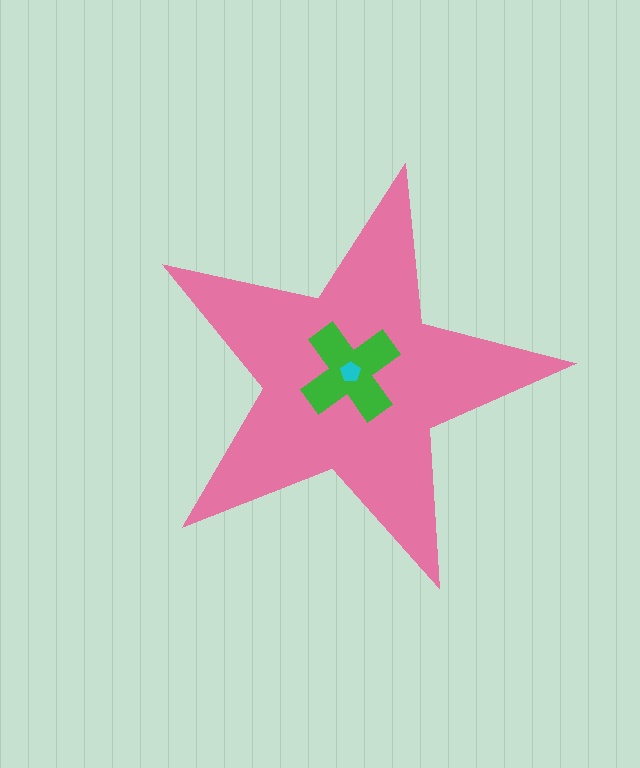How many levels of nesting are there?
3.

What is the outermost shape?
The pink star.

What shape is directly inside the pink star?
The green cross.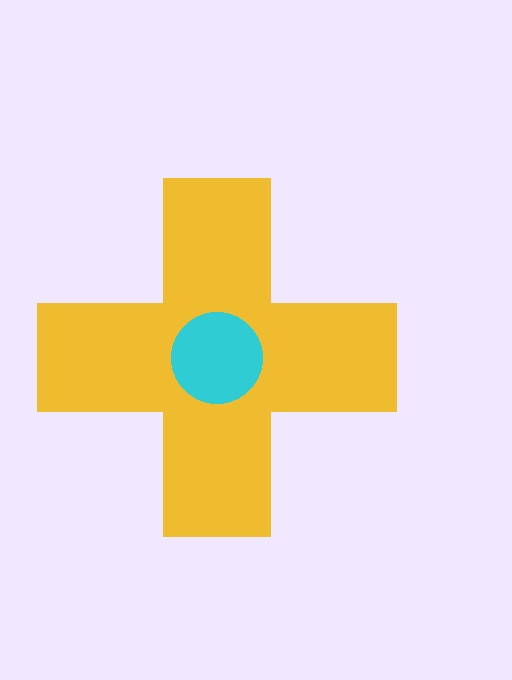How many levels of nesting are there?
2.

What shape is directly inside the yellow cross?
The cyan circle.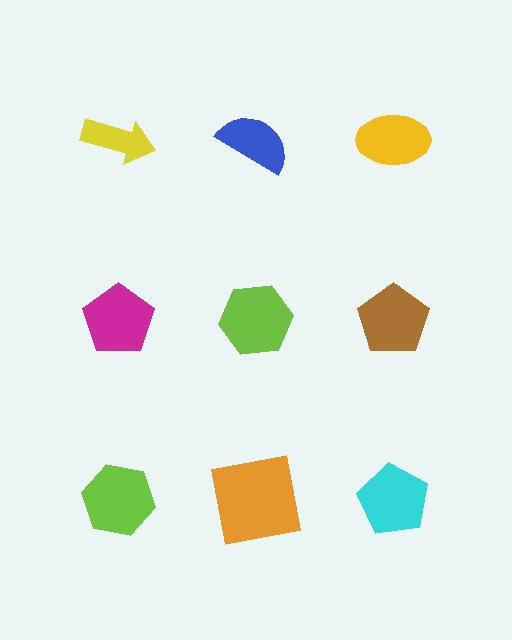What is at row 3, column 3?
A cyan pentagon.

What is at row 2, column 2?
A lime hexagon.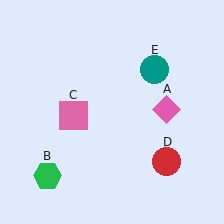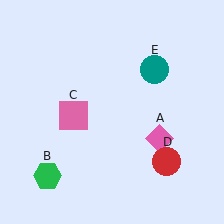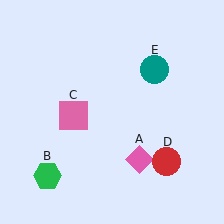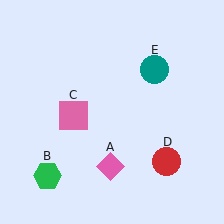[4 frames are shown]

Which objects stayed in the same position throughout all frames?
Green hexagon (object B) and pink square (object C) and red circle (object D) and teal circle (object E) remained stationary.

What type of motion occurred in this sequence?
The pink diamond (object A) rotated clockwise around the center of the scene.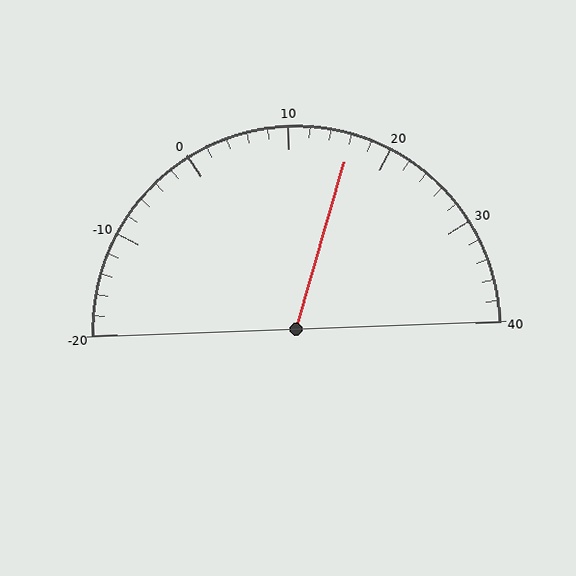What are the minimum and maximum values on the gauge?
The gauge ranges from -20 to 40.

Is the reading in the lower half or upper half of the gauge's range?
The reading is in the upper half of the range (-20 to 40).